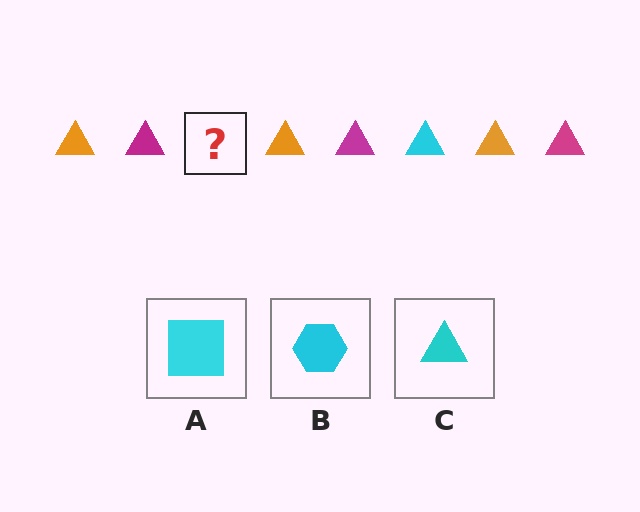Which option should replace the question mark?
Option C.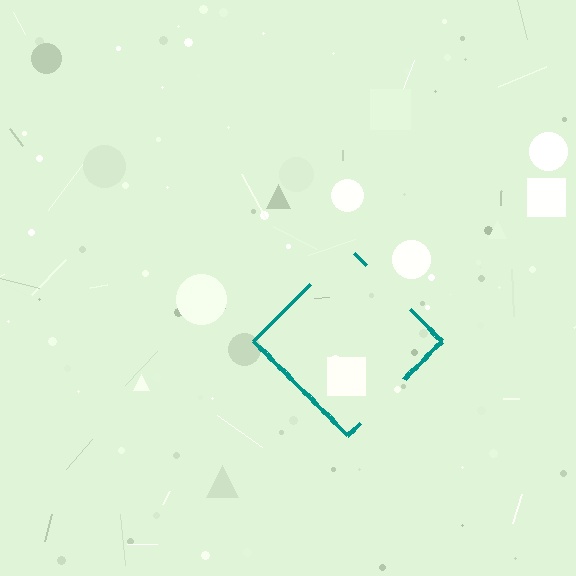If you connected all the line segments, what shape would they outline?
They would outline a diamond.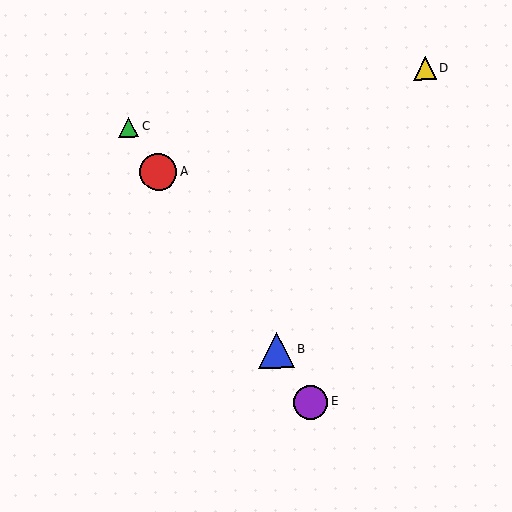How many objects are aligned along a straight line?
4 objects (A, B, C, E) are aligned along a straight line.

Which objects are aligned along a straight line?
Objects A, B, C, E are aligned along a straight line.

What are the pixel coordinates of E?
Object E is at (311, 402).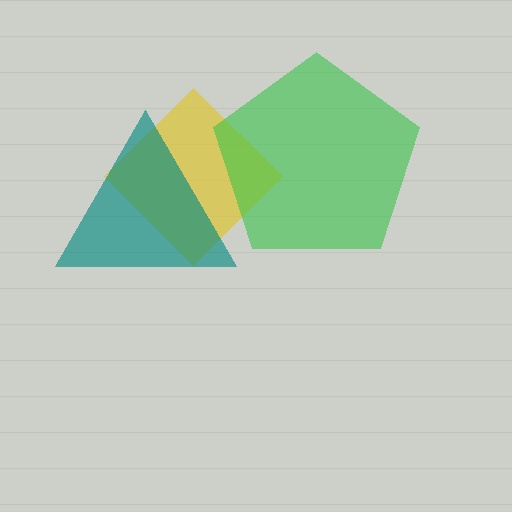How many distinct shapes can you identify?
There are 3 distinct shapes: a yellow diamond, a teal triangle, a green pentagon.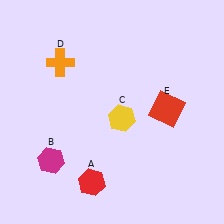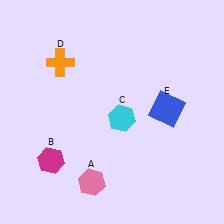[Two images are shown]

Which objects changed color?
A changed from red to pink. C changed from yellow to cyan. E changed from red to blue.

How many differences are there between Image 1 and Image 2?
There are 3 differences between the two images.